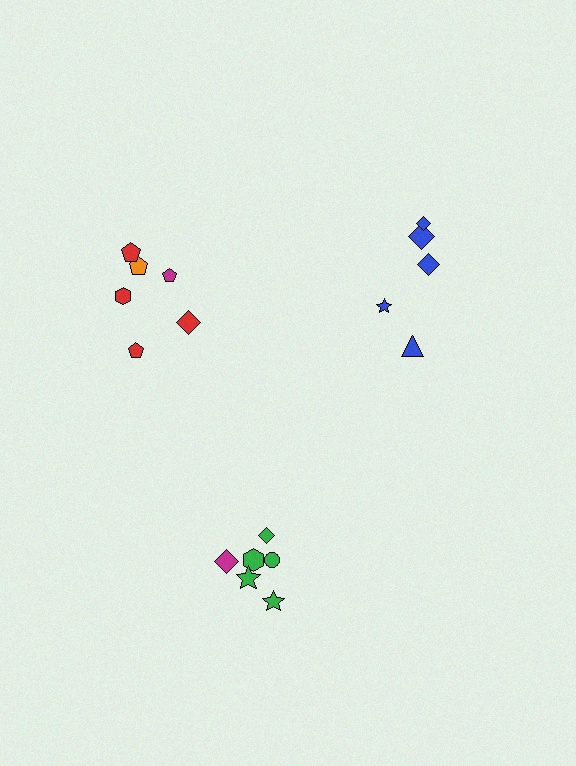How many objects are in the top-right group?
There are 5 objects.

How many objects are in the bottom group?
There are 6 objects.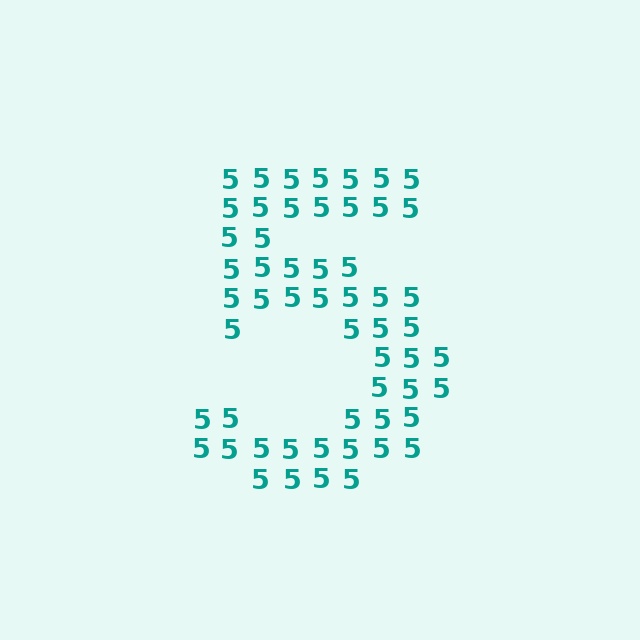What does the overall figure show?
The overall figure shows the digit 5.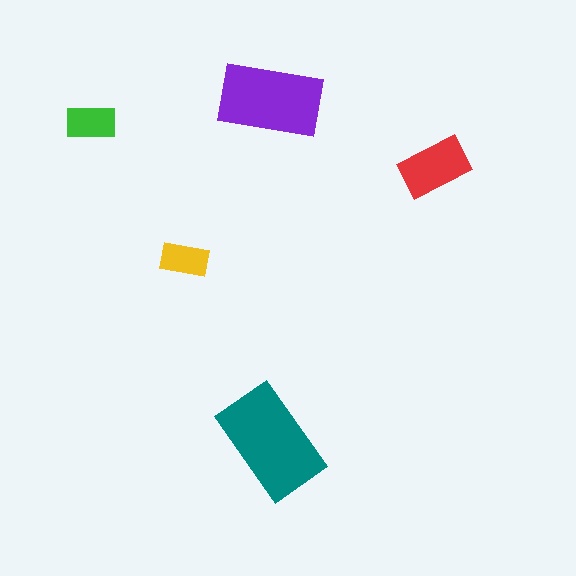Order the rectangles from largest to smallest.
the teal one, the purple one, the red one, the green one, the yellow one.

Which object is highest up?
The purple rectangle is topmost.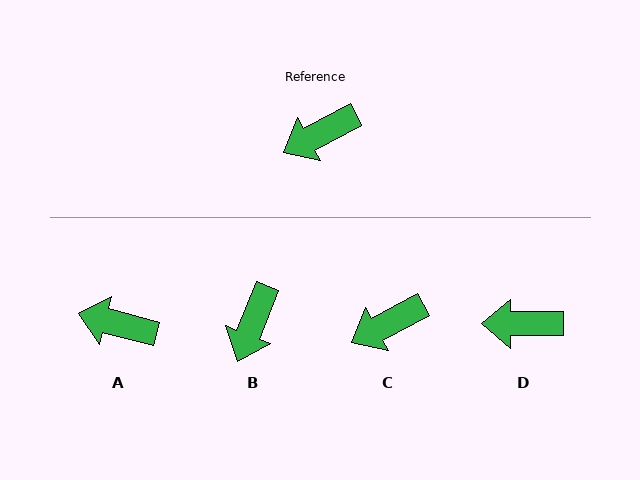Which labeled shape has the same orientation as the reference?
C.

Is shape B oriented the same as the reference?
No, it is off by about 41 degrees.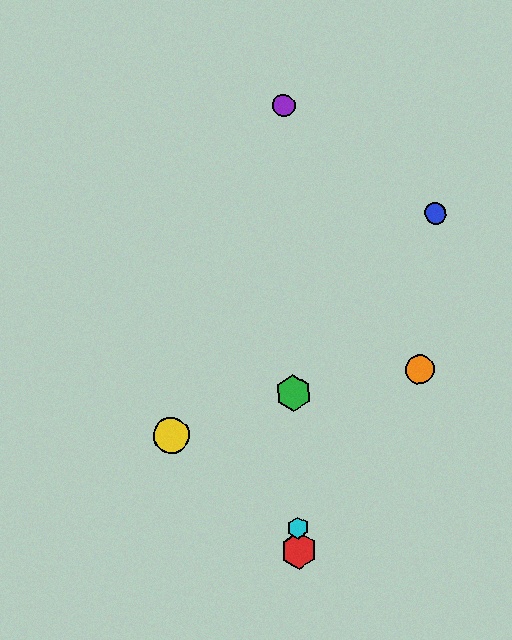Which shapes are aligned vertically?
The red hexagon, the green hexagon, the purple circle, the cyan hexagon are aligned vertically.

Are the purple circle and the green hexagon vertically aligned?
Yes, both are at x≈284.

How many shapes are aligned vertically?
4 shapes (the red hexagon, the green hexagon, the purple circle, the cyan hexagon) are aligned vertically.